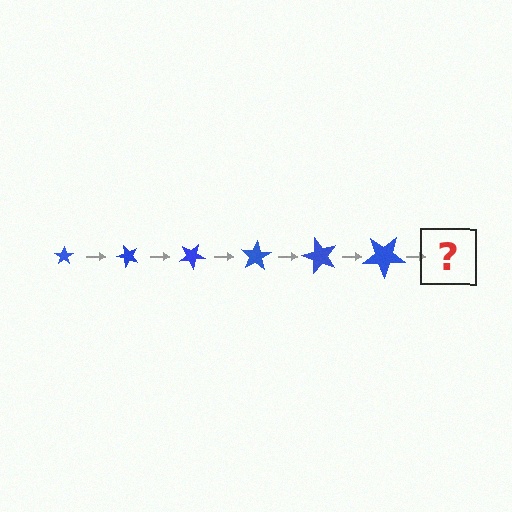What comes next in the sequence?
The next element should be a star, larger than the previous one and rotated 300 degrees from the start.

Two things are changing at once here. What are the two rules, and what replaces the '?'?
The two rules are that the star grows larger each step and it rotates 50 degrees each step. The '?' should be a star, larger than the previous one and rotated 300 degrees from the start.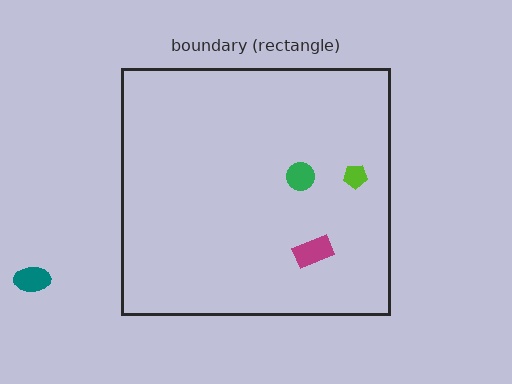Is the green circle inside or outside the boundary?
Inside.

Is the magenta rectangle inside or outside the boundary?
Inside.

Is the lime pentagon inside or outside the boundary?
Inside.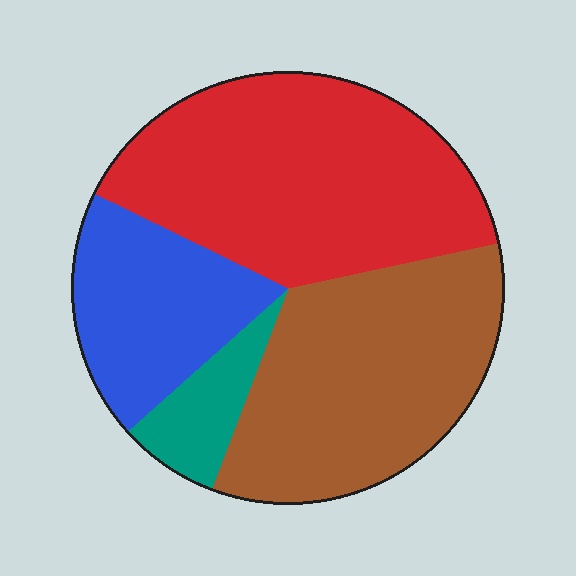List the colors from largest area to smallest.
From largest to smallest: red, brown, blue, teal.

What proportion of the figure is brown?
Brown covers 34% of the figure.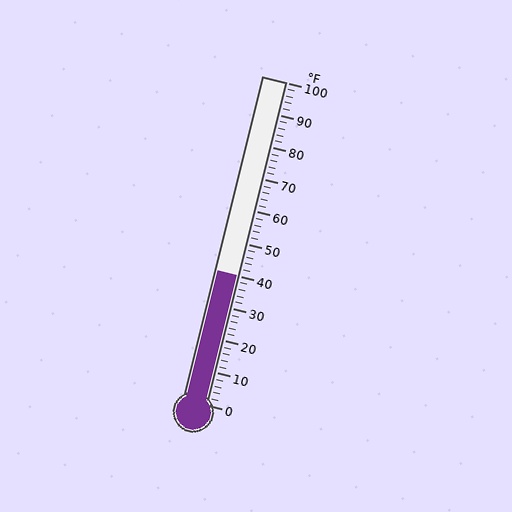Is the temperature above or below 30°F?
The temperature is above 30°F.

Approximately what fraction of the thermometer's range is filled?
The thermometer is filled to approximately 40% of its range.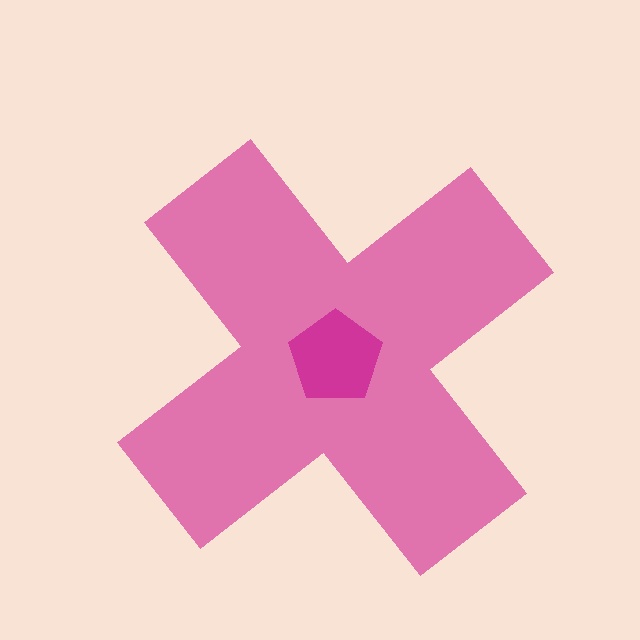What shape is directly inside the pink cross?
The magenta pentagon.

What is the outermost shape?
The pink cross.